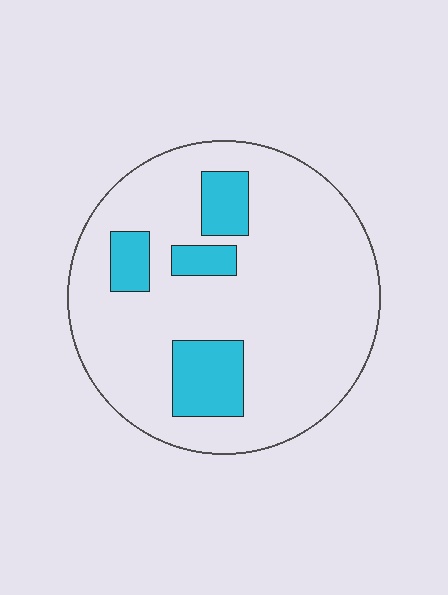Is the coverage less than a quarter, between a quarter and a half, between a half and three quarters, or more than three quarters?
Less than a quarter.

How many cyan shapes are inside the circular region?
4.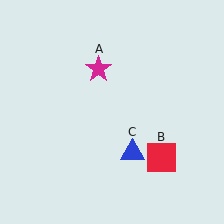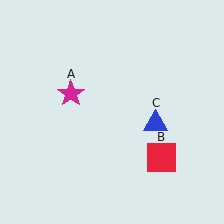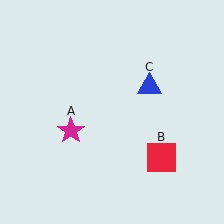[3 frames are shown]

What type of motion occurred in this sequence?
The magenta star (object A), blue triangle (object C) rotated counterclockwise around the center of the scene.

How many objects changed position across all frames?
2 objects changed position: magenta star (object A), blue triangle (object C).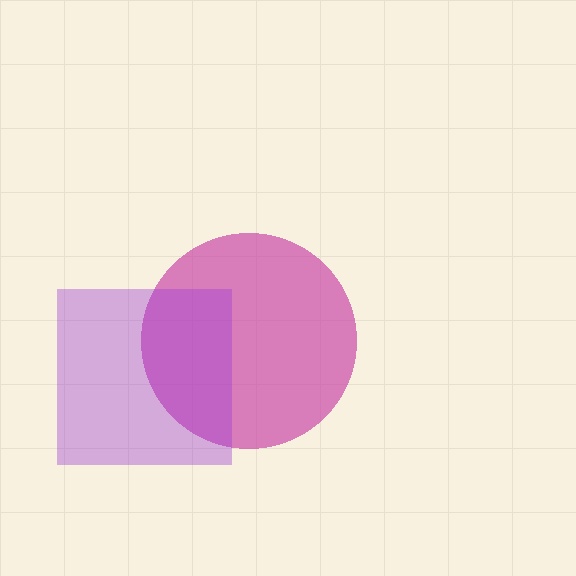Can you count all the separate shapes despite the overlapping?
Yes, there are 2 separate shapes.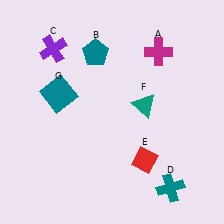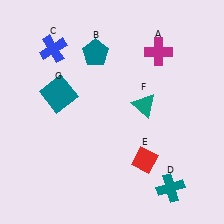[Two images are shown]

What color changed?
The cross (C) changed from purple in Image 1 to blue in Image 2.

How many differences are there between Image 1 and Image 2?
There is 1 difference between the two images.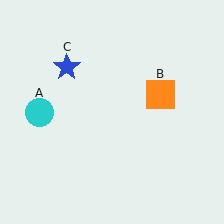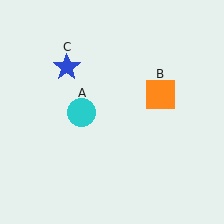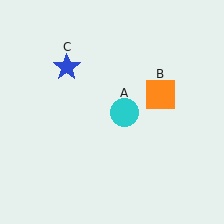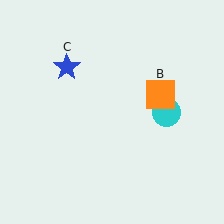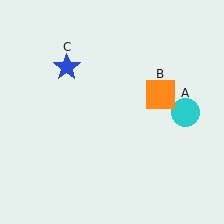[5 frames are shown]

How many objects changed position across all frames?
1 object changed position: cyan circle (object A).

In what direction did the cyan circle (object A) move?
The cyan circle (object A) moved right.